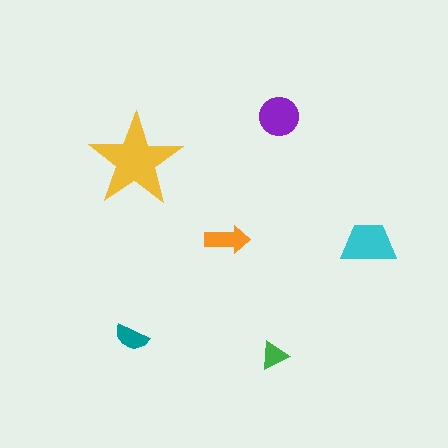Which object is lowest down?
The green triangle is bottommost.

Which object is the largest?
The yellow star.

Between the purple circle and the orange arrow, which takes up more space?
The purple circle.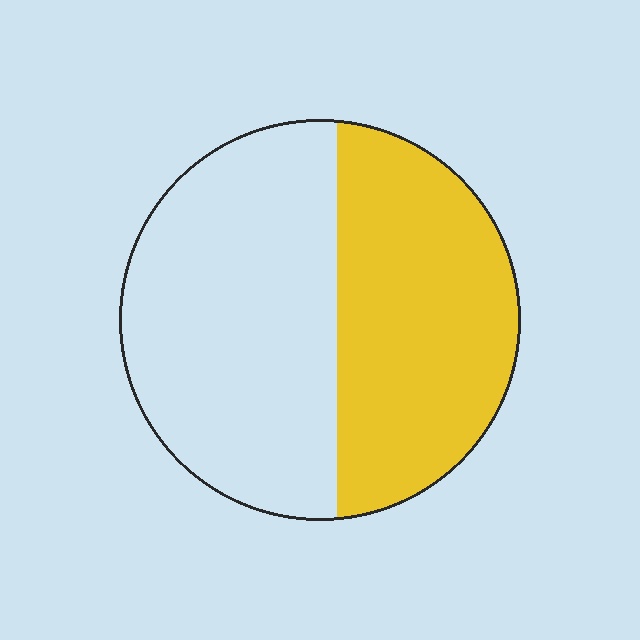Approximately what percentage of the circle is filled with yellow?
Approximately 45%.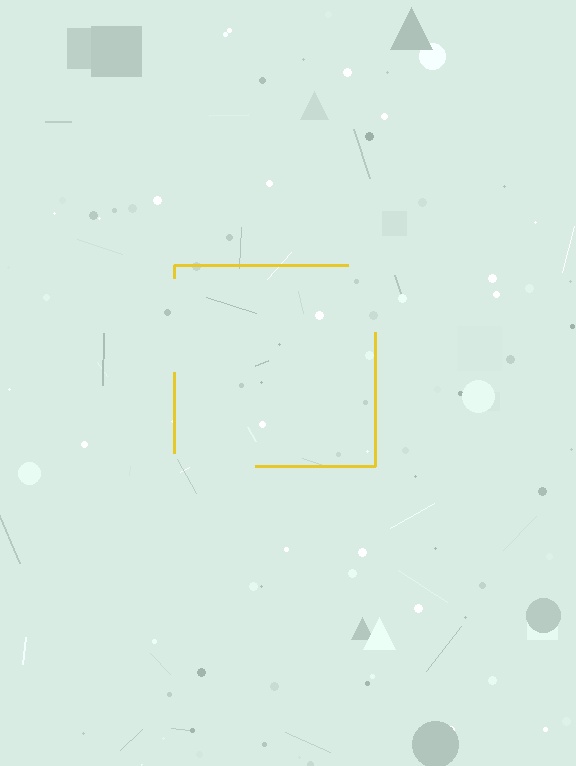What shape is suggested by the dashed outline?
The dashed outline suggests a square.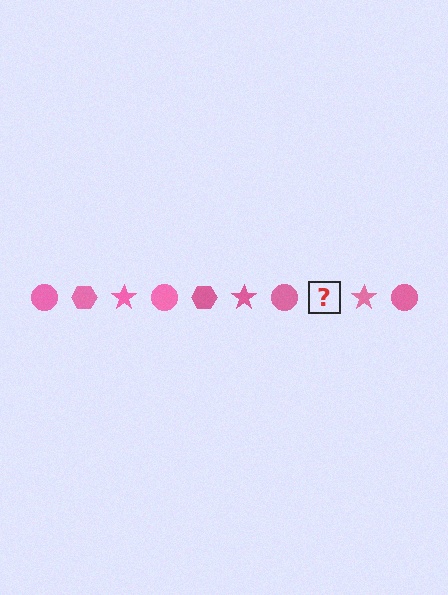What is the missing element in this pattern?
The missing element is a pink hexagon.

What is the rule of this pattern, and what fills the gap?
The rule is that the pattern cycles through circle, hexagon, star shapes in pink. The gap should be filled with a pink hexagon.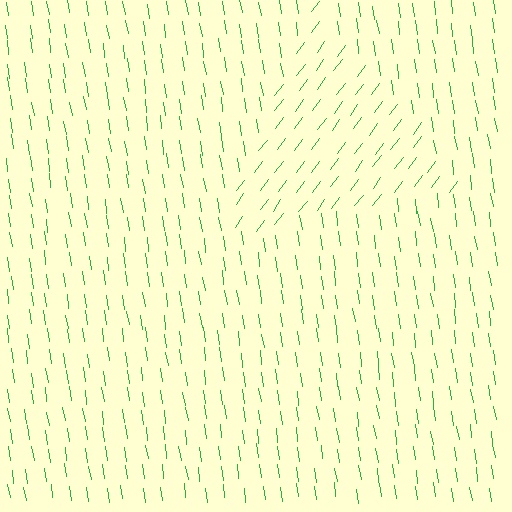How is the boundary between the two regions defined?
The boundary is defined purely by a change in line orientation (approximately 45 degrees difference). All lines are the same color and thickness.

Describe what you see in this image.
The image is filled with small green line segments. A triangle region in the image has lines oriented differently from the surrounding lines, creating a visible texture boundary.